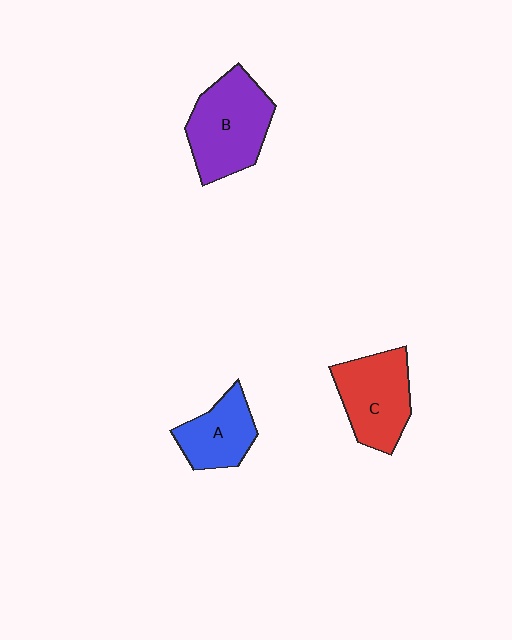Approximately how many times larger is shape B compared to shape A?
Approximately 1.6 times.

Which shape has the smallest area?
Shape A (blue).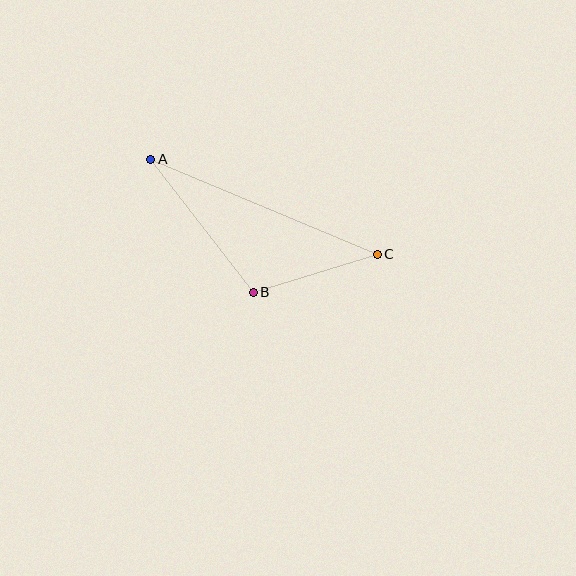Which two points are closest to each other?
Points B and C are closest to each other.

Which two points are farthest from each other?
Points A and C are farthest from each other.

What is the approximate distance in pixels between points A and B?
The distance between A and B is approximately 168 pixels.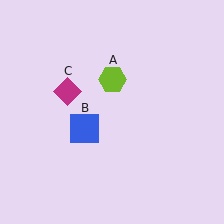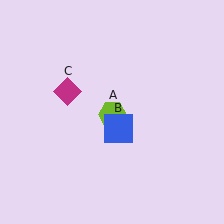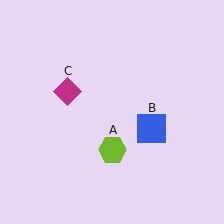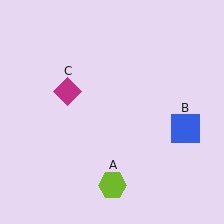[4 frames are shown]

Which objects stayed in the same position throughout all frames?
Magenta diamond (object C) remained stationary.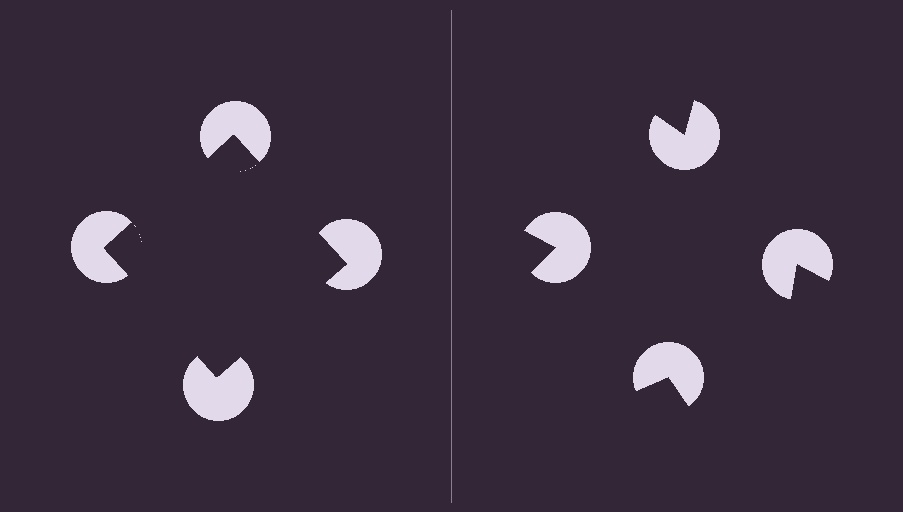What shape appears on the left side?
An illusory square.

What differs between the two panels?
The pac-man discs are positioned identically on both sides; only the wedge orientations differ. On the left they align to a square; on the right they are misaligned.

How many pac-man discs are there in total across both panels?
8 — 4 on each side.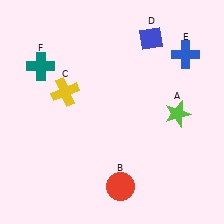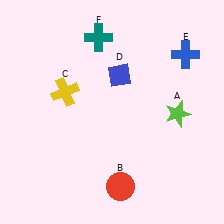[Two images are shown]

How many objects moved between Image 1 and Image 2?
2 objects moved between the two images.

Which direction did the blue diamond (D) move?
The blue diamond (D) moved down.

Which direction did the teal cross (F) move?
The teal cross (F) moved right.